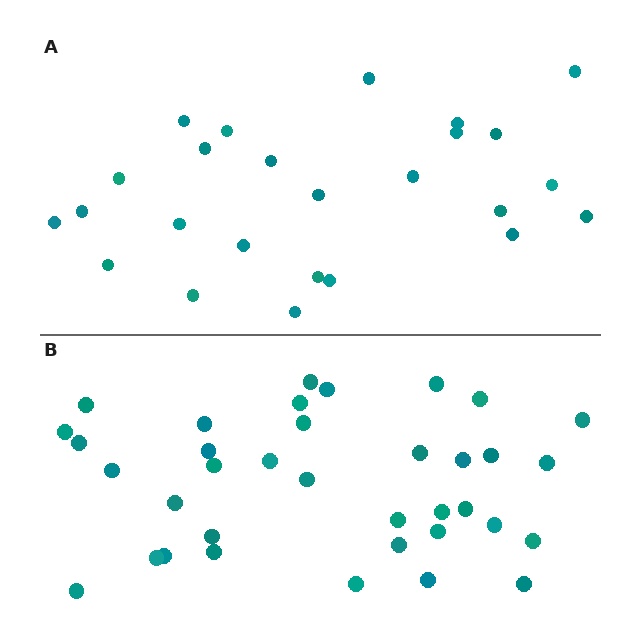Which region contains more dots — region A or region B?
Region B (the bottom region) has more dots.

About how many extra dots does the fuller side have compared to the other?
Region B has roughly 12 or so more dots than region A.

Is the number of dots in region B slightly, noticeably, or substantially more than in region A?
Region B has noticeably more, but not dramatically so. The ratio is roughly 1.4 to 1.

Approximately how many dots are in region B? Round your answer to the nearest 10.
About 40 dots. (The exact count is 36, which rounds to 40.)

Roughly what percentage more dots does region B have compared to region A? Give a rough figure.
About 45% more.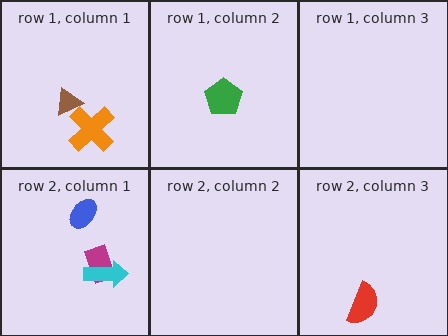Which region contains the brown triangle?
The row 1, column 1 region.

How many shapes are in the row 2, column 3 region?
1.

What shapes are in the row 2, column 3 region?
The red semicircle.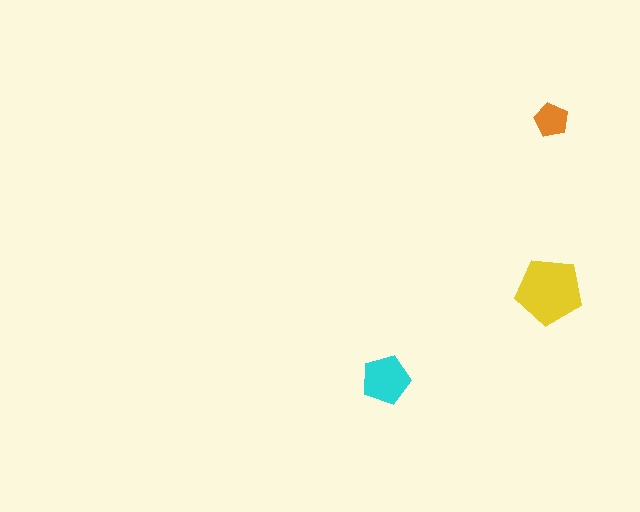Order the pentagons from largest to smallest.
the yellow one, the cyan one, the orange one.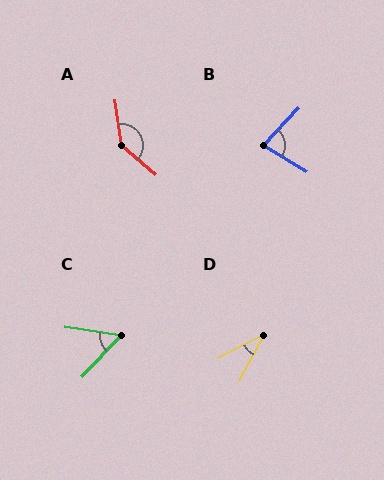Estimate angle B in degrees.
Approximately 78 degrees.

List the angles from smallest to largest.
D (35°), C (55°), B (78°), A (138°).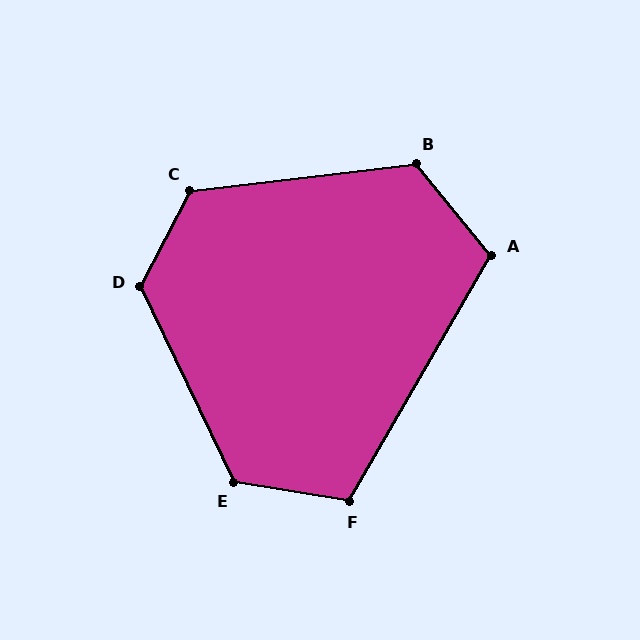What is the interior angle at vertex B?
Approximately 123 degrees (obtuse).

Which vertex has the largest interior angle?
D, at approximately 127 degrees.